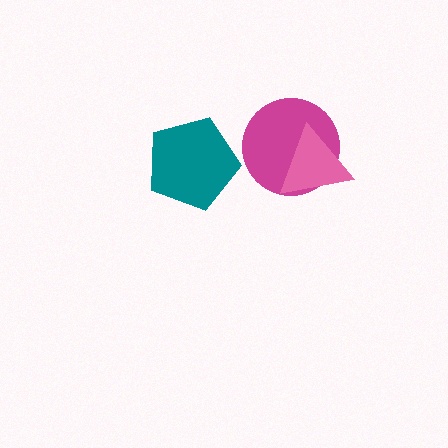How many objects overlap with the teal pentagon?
0 objects overlap with the teal pentagon.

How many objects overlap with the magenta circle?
1 object overlaps with the magenta circle.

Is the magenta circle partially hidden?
Yes, it is partially covered by another shape.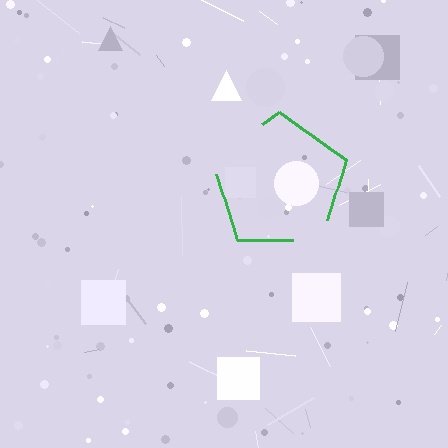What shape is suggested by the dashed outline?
The dashed outline suggests a pentagon.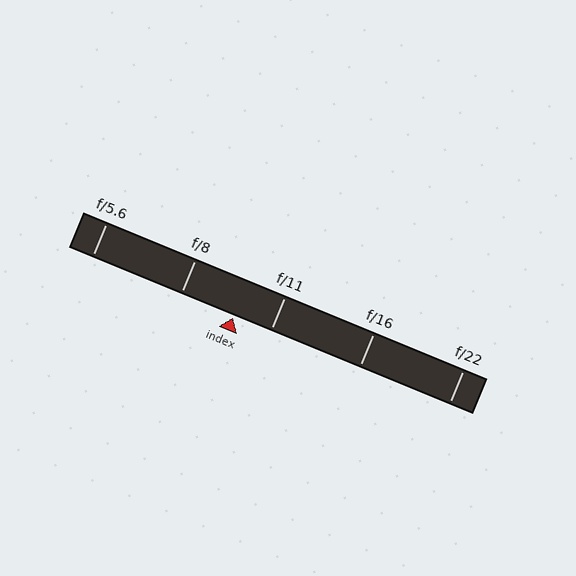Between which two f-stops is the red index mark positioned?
The index mark is between f/8 and f/11.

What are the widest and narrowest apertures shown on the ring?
The widest aperture shown is f/5.6 and the narrowest is f/22.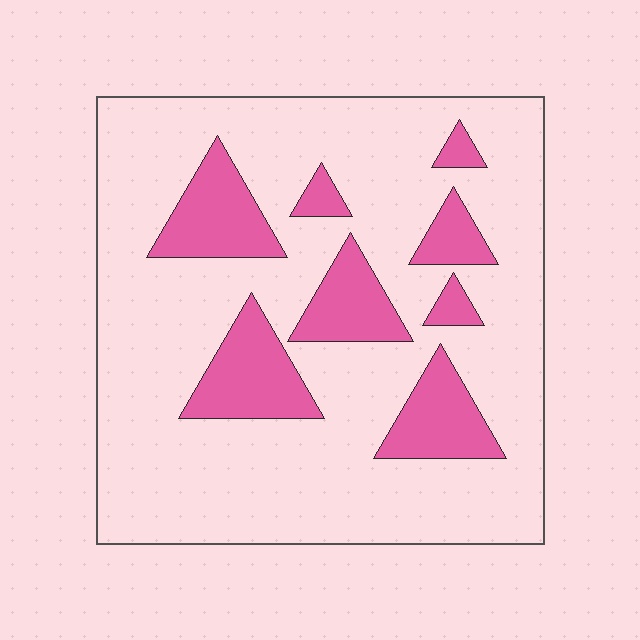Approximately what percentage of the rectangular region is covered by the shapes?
Approximately 20%.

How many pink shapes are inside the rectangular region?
8.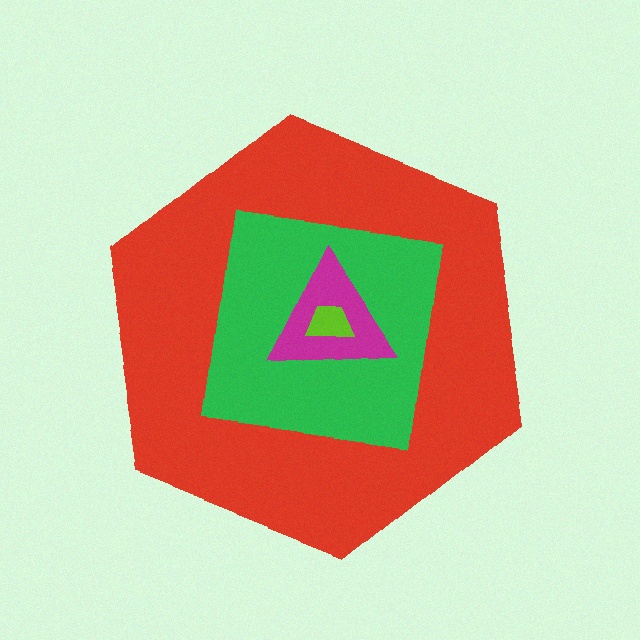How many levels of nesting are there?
4.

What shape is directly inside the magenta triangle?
The lime trapezoid.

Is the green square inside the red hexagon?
Yes.